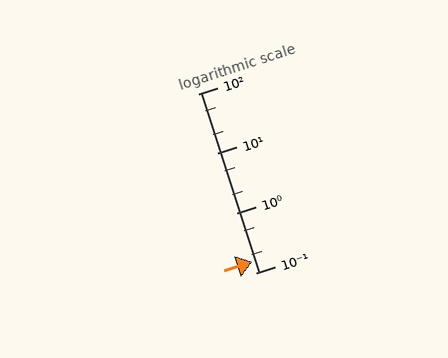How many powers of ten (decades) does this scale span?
The scale spans 3 decades, from 0.1 to 100.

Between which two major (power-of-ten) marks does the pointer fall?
The pointer is between 0.1 and 1.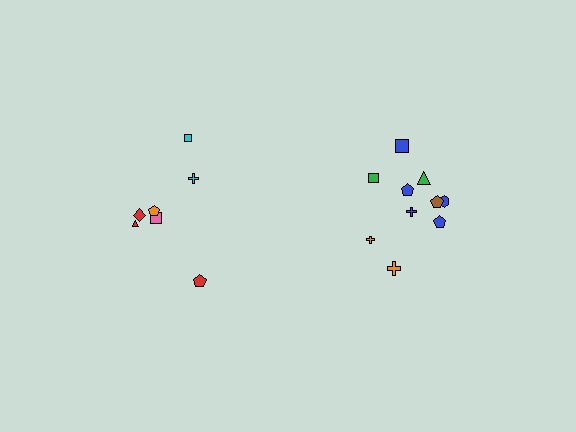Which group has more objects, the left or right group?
The right group.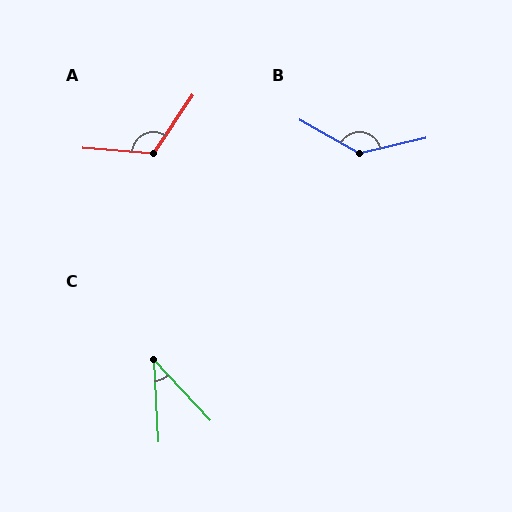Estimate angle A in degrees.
Approximately 119 degrees.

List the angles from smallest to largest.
C (40°), A (119°), B (138°).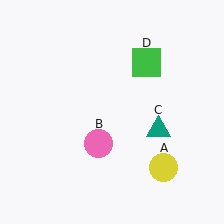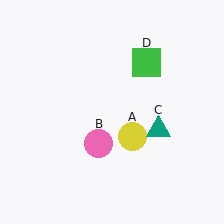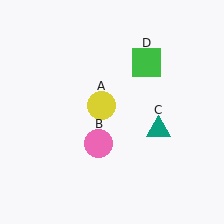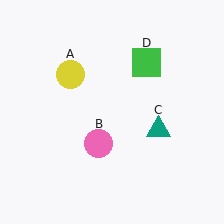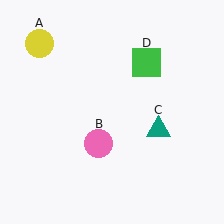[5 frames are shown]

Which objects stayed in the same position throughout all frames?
Pink circle (object B) and teal triangle (object C) and green square (object D) remained stationary.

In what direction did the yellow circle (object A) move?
The yellow circle (object A) moved up and to the left.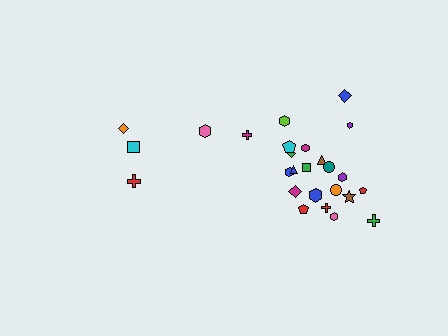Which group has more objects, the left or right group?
The right group.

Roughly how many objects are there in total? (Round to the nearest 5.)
Roughly 25 objects in total.